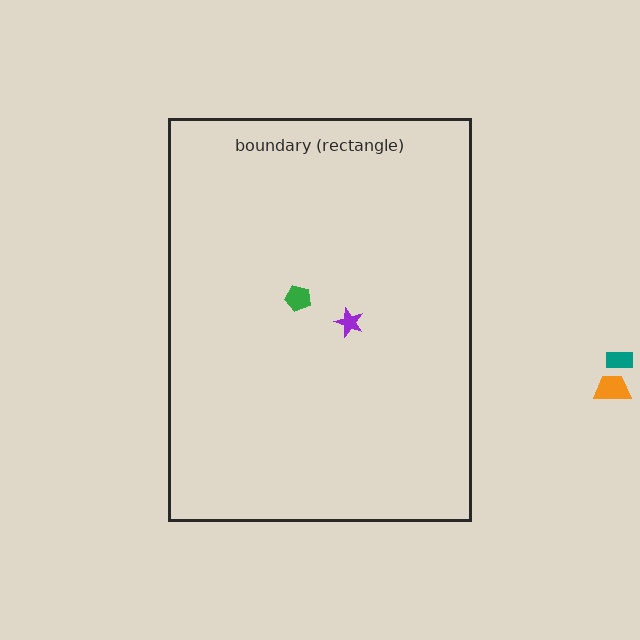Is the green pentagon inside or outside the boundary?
Inside.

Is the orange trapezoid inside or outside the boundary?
Outside.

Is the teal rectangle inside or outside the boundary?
Outside.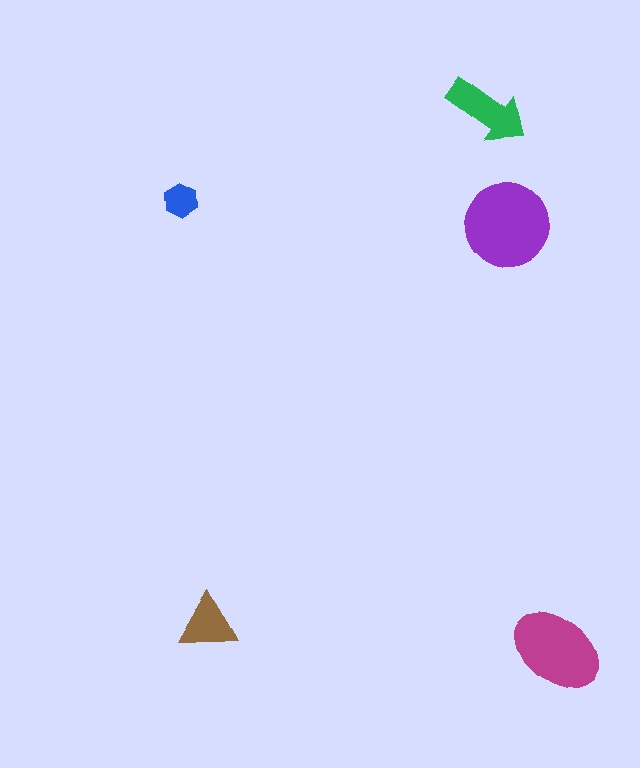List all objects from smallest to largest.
The blue hexagon, the brown triangle, the green arrow, the magenta ellipse, the purple circle.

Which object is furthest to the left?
The blue hexagon is leftmost.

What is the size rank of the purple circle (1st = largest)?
1st.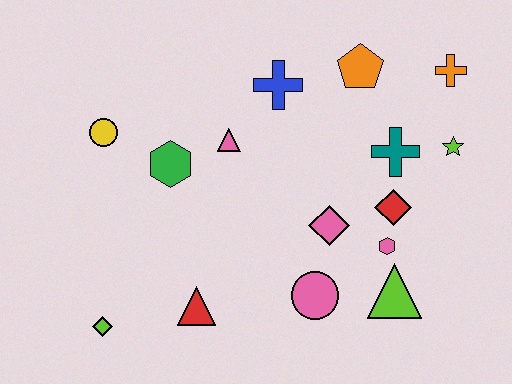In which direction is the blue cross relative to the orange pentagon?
The blue cross is to the left of the orange pentagon.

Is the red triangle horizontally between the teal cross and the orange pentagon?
No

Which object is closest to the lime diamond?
The red triangle is closest to the lime diamond.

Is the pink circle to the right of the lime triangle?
No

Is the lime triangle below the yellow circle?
Yes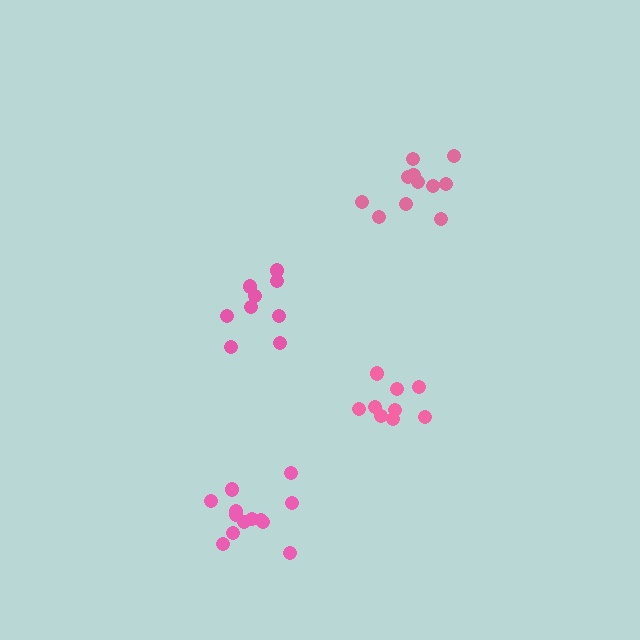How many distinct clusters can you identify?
There are 4 distinct clusters.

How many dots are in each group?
Group 1: 13 dots, Group 2: 11 dots, Group 3: 9 dots, Group 4: 9 dots (42 total).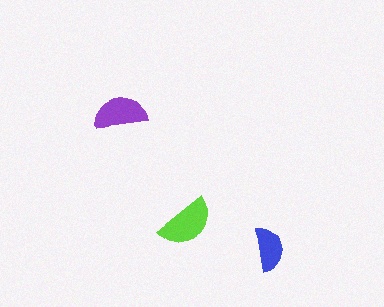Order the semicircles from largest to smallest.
the lime one, the purple one, the blue one.